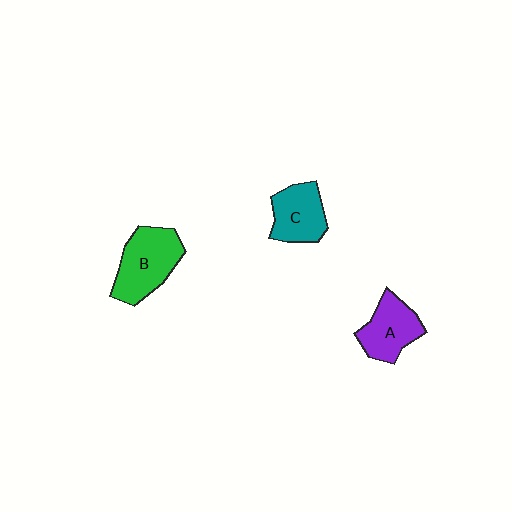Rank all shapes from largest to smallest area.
From largest to smallest: B (green), A (purple), C (teal).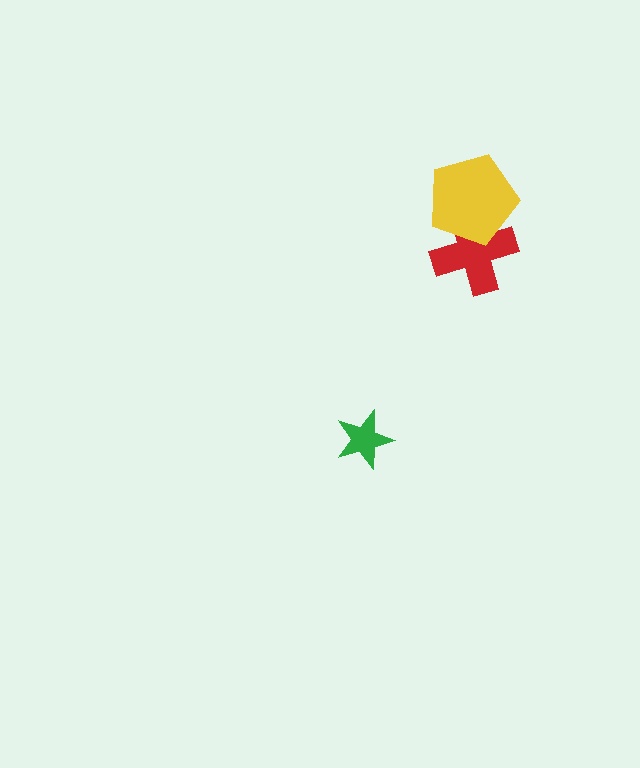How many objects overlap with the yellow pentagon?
1 object overlaps with the yellow pentagon.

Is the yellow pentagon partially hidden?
No, no other shape covers it.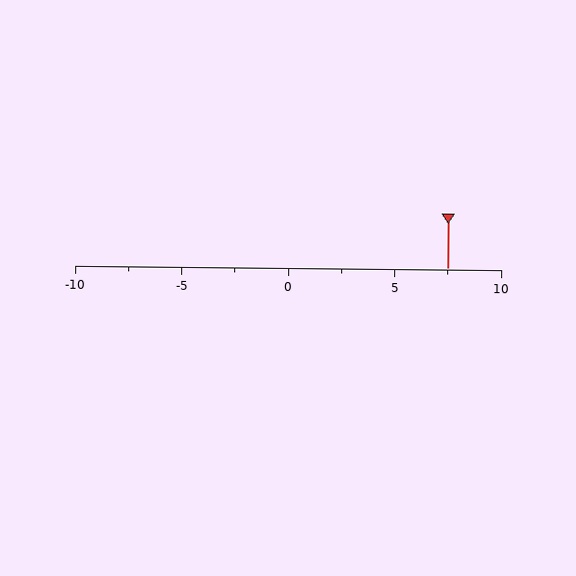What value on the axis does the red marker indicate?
The marker indicates approximately 7.5.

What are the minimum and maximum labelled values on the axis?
The axis runs from -10 to 10.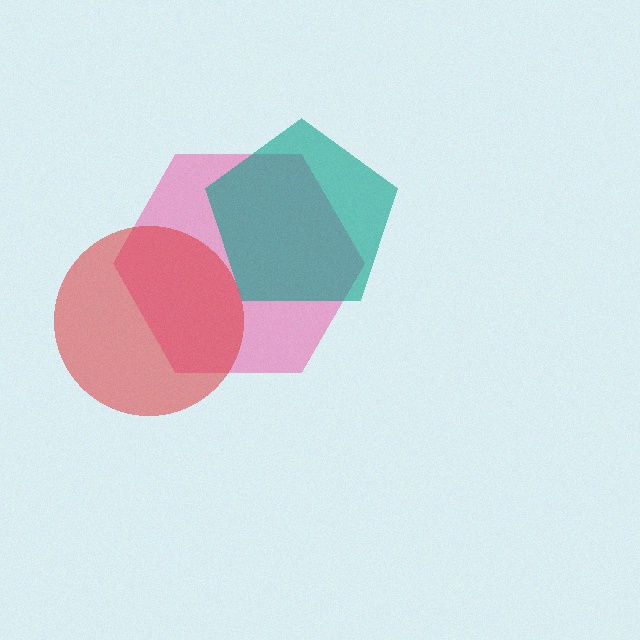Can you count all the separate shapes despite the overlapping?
Yes, there are 3 separate shapes.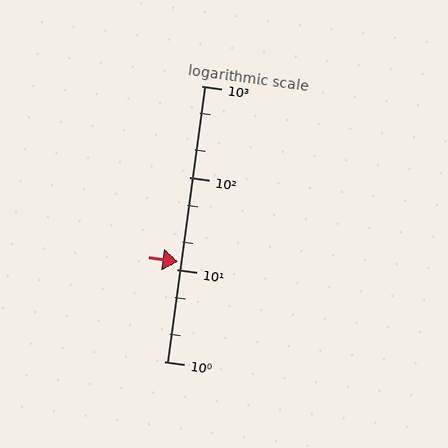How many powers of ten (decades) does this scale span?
The scale spans 3 decades, from 1 to 1000.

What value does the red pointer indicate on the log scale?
The pointer indicates approximately 12.